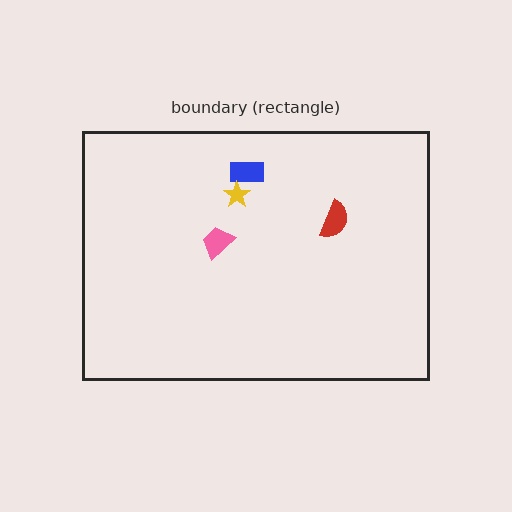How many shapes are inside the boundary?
4 inside, 0 outside.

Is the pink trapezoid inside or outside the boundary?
Inside.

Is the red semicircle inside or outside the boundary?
Inside.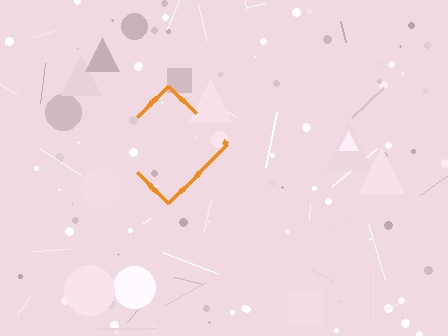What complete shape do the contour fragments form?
The contour fragments form a diamond.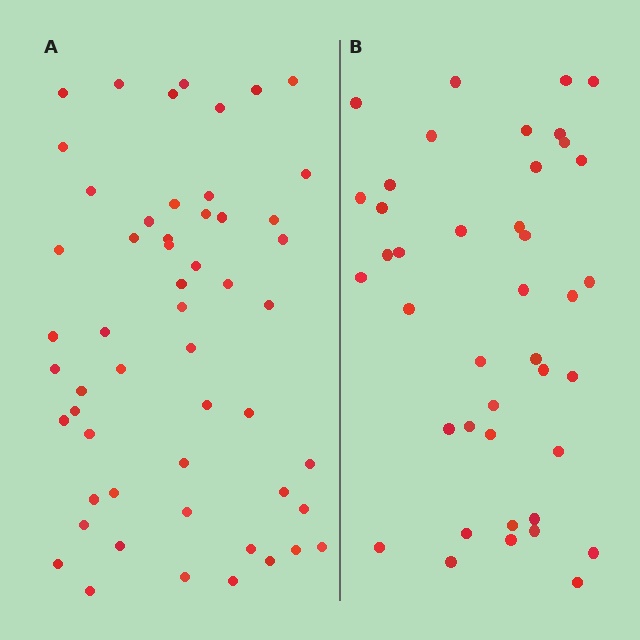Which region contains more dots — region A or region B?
Region A (the left region) has more dots.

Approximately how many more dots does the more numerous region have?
Region A has approximately 15 more dots than region B.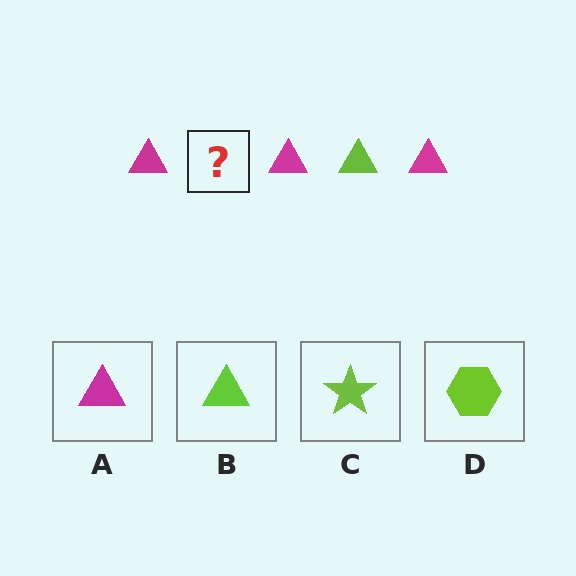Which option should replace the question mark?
Option B.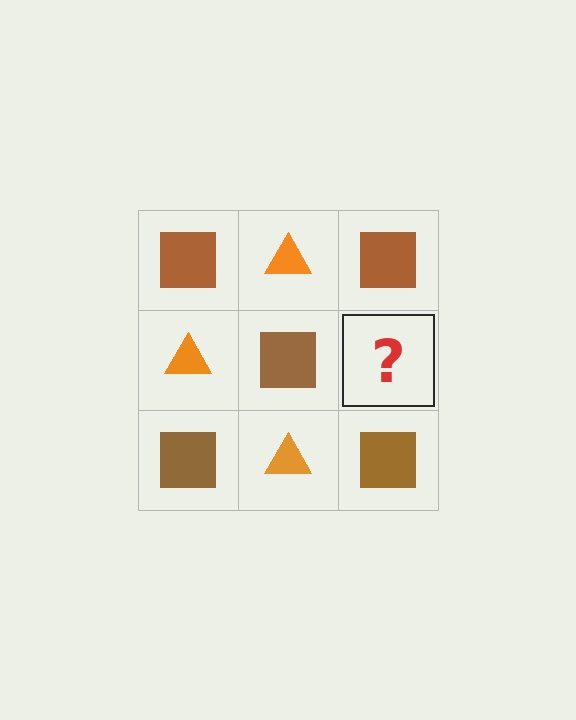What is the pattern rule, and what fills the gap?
The rule is that it alternates brown square and orange triangle in a checkerboard pattern. The gap should be filled with an orange triangle.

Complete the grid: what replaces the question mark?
The question mark should be replaced with an orange triangle.